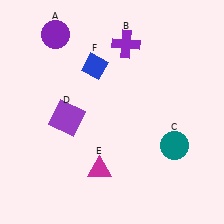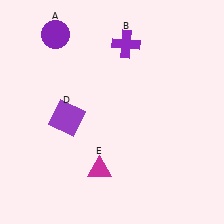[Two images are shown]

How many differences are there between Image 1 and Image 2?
There are 2 differences between the two images.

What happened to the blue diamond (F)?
The blue diamond (F) was removed in Image 2. It was in the top-left area of Image 1.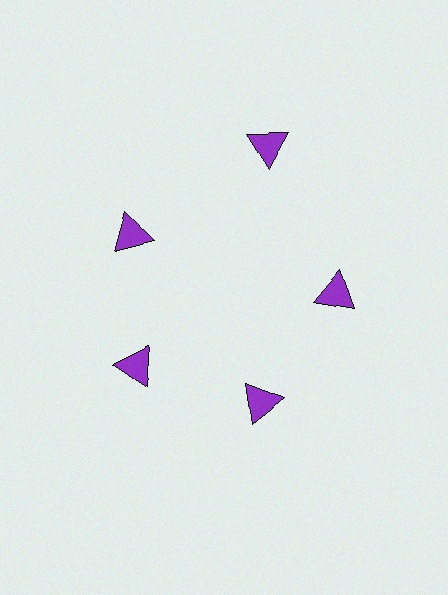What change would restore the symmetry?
The symmetry would be restored by moving it inward, back onto the ring so that all 5 triangles sit at equal angles and equal distance from the center.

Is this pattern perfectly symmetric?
No. The 5 purple triangles are arranged in a ring, but one element near the 1 o'clock position is pushed outward from the center, breaking the 5-fold rotational symmetry.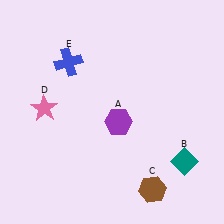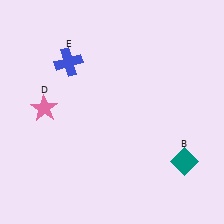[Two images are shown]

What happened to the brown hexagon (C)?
The brown hexagon (C) was removed in Image 2. It was in the bottom-right area of Image 1.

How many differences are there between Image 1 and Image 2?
There are 2 differences between the two images.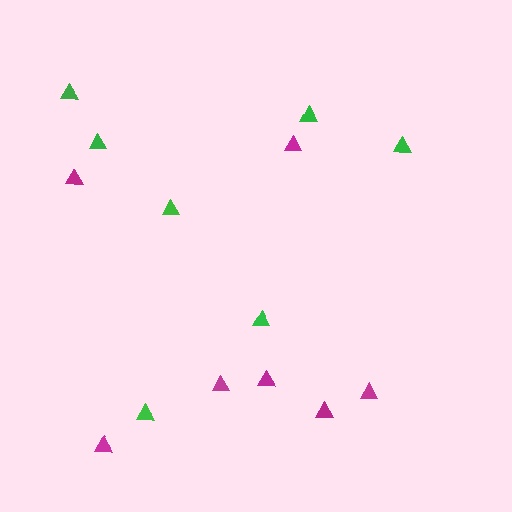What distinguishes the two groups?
There are 2 groups: one group of green triangles (7) and one group of magenta triangles (7).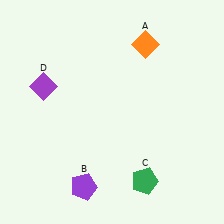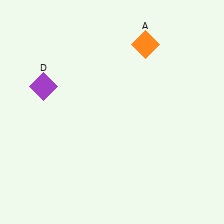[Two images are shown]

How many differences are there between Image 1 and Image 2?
There are 2 differences between the two images.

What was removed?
The green pentagon (C), the purple pentagon (B) were removed in Image 2.